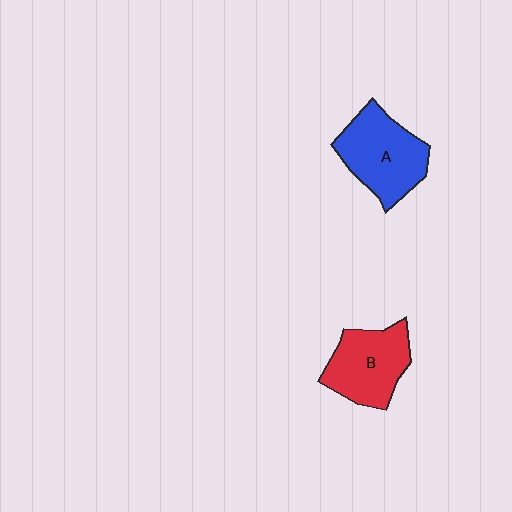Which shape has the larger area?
Shape A (blue).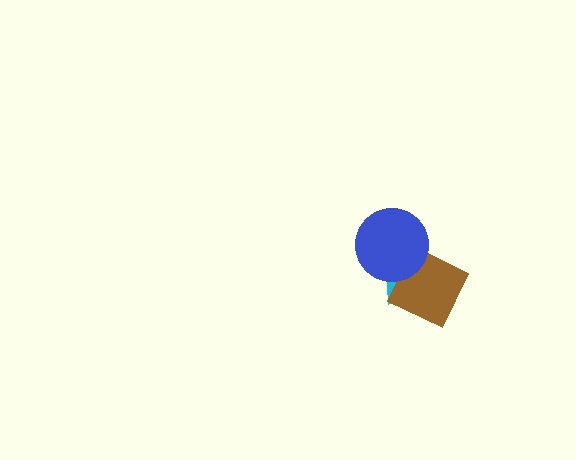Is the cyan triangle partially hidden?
Yes, it is partially covered by another shape.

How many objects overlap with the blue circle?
2 objects overlap with the blue circle.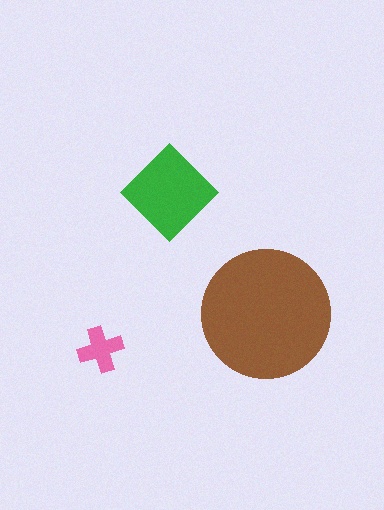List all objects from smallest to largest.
The pink cross, the green diamond, the brown circle.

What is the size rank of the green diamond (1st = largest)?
2nd.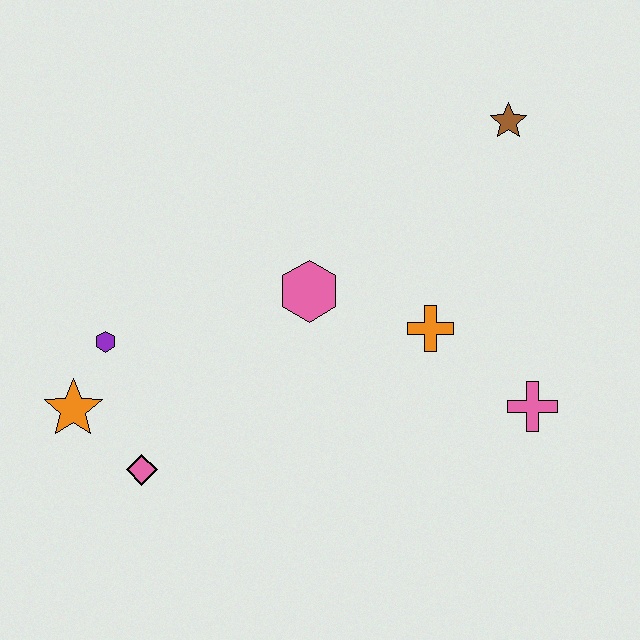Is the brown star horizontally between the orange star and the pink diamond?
No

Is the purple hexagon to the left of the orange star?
No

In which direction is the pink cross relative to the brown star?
The pink cross is below the brown star.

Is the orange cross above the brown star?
No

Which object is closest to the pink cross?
The orange cross is closest to the pink cross.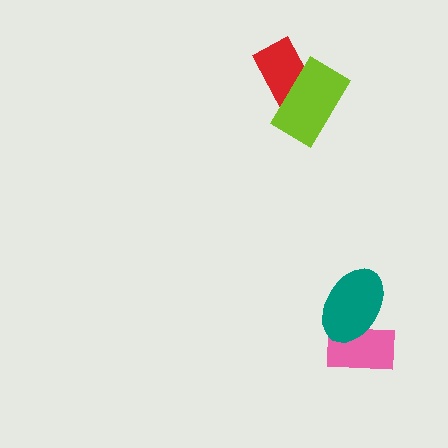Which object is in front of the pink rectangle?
The teal ellipse is in front of the pink rectangle.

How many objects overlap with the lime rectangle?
1 object overlaps with the lime rectangle.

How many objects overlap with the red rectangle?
1 object overlaps with the red rectangle.